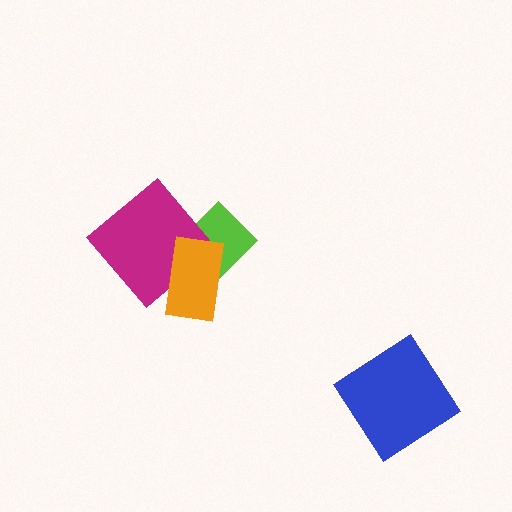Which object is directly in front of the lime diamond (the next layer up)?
The magenta diamond is directly in front of the lime diamond.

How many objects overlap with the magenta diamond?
2 objects overlap with the magenta diamond.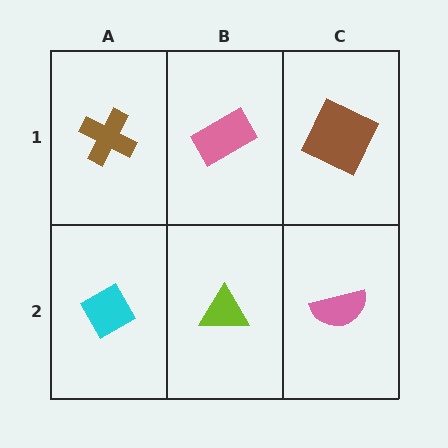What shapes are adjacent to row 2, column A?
A brown cross (row 1, column A), a lime triangle (row 2, column B).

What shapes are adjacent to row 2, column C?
A brown square (row 1, column C), a lime triangle (row 2, column B).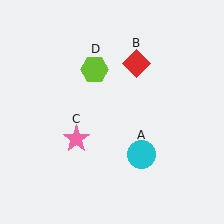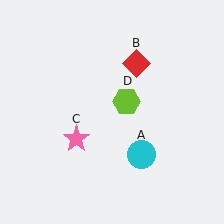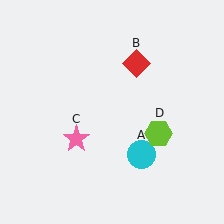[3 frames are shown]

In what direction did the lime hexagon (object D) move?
The lime hexagon (object D) moved down and to the right.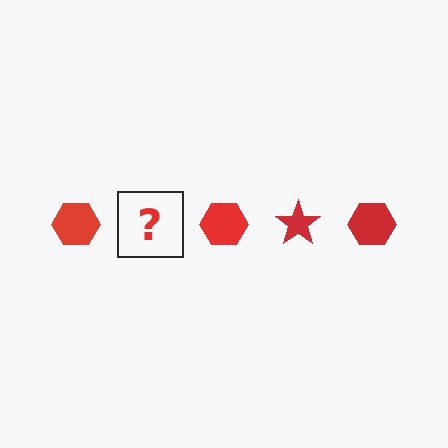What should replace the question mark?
The question mark should be replaced with a red star.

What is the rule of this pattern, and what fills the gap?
The rule is that the pattern cycles through hexagon, star shapes in red. The gap should be filled with a red star.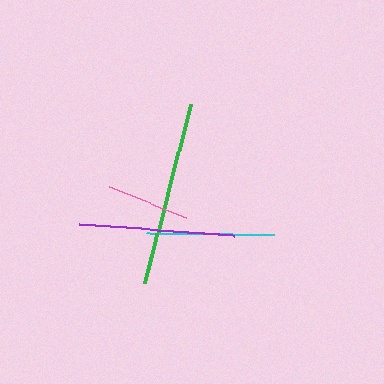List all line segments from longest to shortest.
From longest to shortest: green, purple, cyan, pink.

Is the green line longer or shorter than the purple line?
The green line is longer than the purple line.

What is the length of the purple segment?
The purple segment is approximately 157 pixels long.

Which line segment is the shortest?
The pink line is the shortest at approximately 83 pixels.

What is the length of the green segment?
The green segment is approximately 185 pixels long.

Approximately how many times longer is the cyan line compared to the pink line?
The cyan line is approximately 1.5 times the length of the pink line.